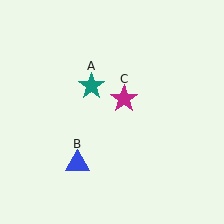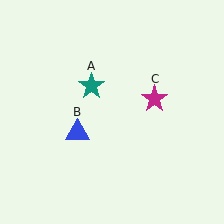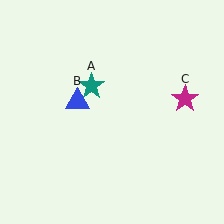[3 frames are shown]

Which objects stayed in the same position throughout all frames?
Teal star (object A) remained stationary.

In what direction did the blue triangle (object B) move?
The blue triangle (object B) moved up.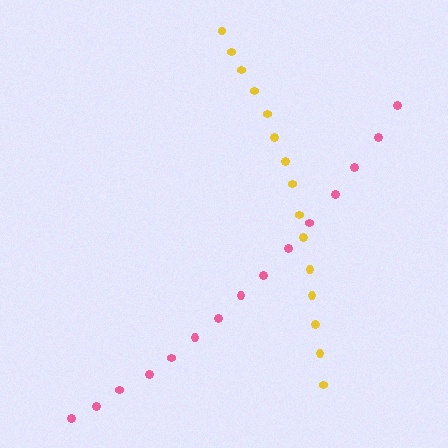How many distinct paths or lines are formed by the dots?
There are 2 distinct paths.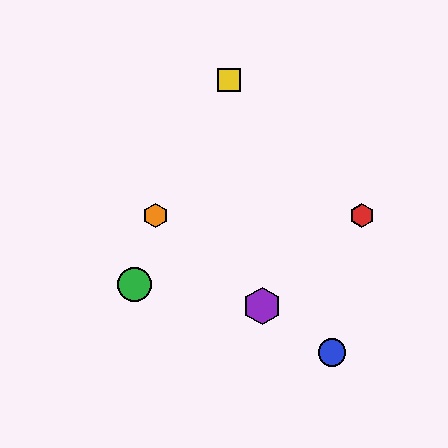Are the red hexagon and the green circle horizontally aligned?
No, the red hexagon is at y≈216 and the green circle is at y≈284.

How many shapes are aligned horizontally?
2 shapes (the red hexagon, the orange hexagon) are aligned horizontally.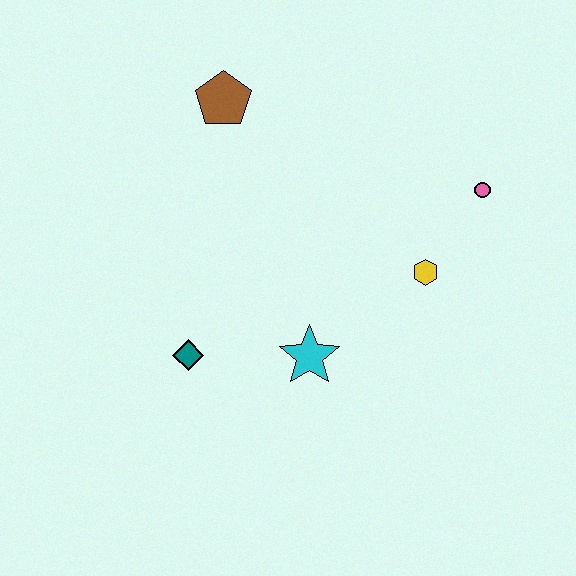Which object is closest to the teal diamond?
The cyan star is closest to the teal diamond.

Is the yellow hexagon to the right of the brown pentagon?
Yes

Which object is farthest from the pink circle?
The teal diamond is farthest from the pink circle.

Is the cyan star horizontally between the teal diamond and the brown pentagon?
No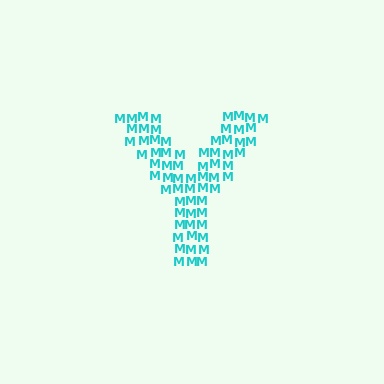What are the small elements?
The small elements are letter M's.